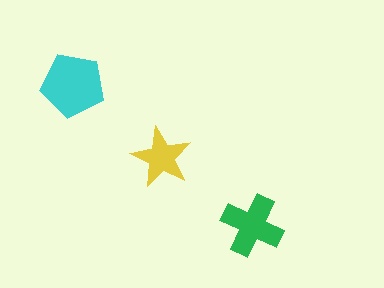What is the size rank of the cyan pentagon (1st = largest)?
1st.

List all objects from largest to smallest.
The cyan pentagon, the green cross, the yellow star.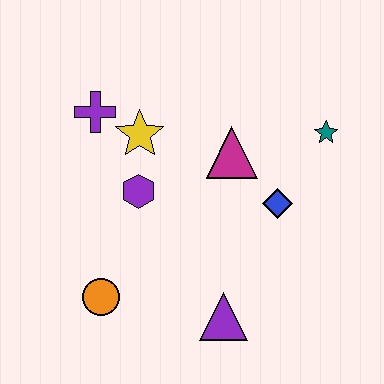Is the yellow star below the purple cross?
Yes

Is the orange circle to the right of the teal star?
No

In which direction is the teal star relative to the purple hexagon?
The teal star is to the right of the purple hexagon.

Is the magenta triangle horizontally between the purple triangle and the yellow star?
No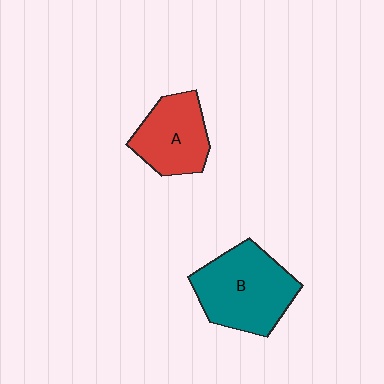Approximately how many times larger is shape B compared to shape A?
Approximately 1.4 times.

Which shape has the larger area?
Shape B (teal).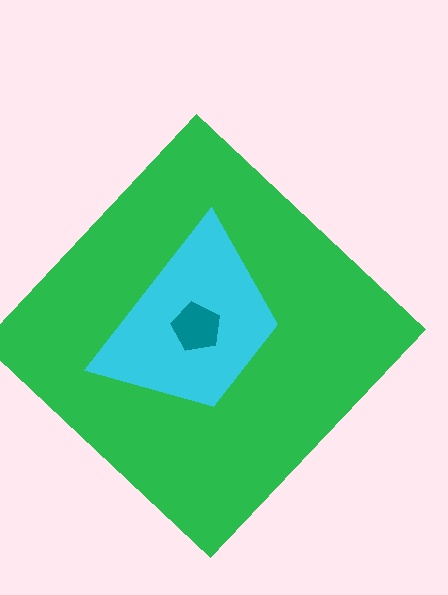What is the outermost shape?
The green diamond.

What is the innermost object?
The teal pentagon.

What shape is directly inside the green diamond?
The cyan trapezoid.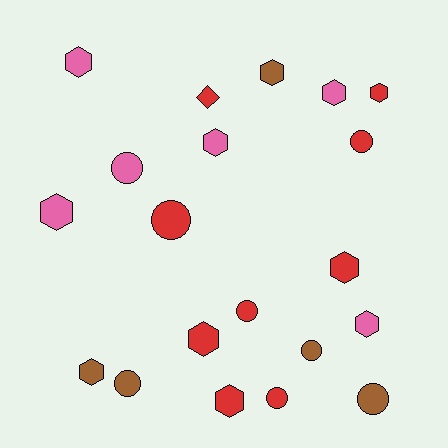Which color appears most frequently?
Red, with 9 objects.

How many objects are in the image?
There are 20 objects.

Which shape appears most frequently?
Hexagon, with 11 objects.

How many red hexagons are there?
There are 4 red hexagons.